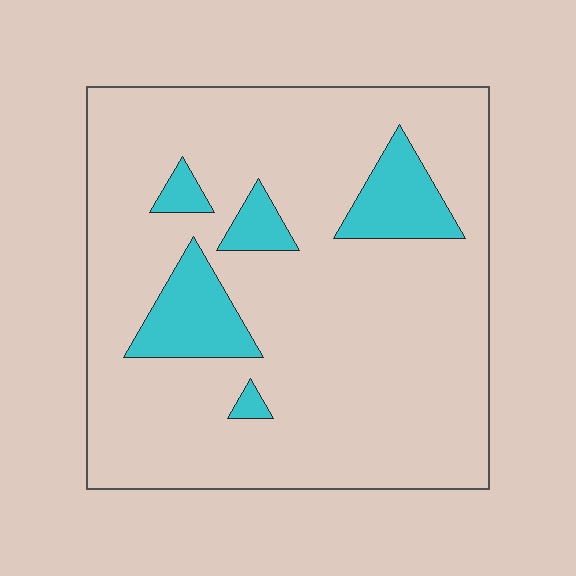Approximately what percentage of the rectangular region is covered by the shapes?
Approximately 15%.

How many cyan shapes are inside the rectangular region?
5.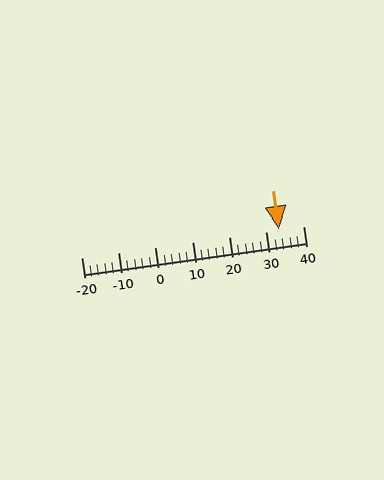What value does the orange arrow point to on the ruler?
The orange arrow points to approximately 33.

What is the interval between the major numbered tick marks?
The major tick marks are spaced 10 units apart.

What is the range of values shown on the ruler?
The ruler shows values from -20 to 40.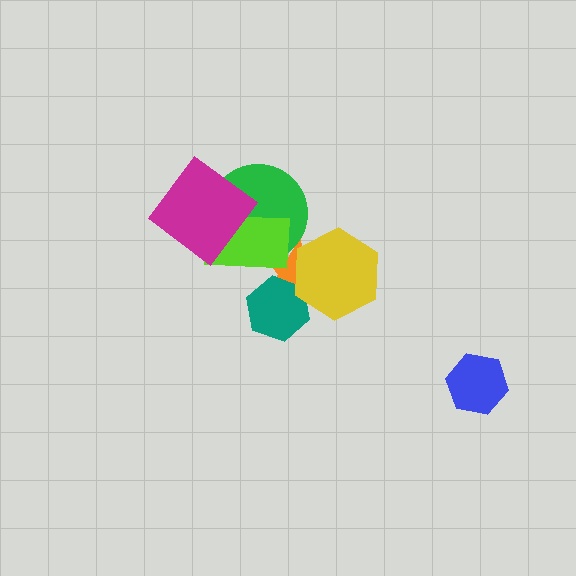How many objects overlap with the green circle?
3 objects overlap with the green circle.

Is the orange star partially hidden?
Yes, it is partially covered by another shape.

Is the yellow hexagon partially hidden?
No, no other shape covers it.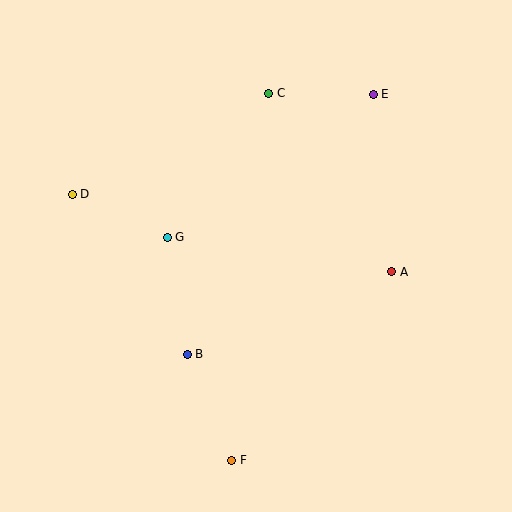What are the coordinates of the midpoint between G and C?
The midpoint between G and C is at (218, 165).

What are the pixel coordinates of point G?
Point G is at (167, 237).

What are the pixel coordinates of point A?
Point A is at (392, 272).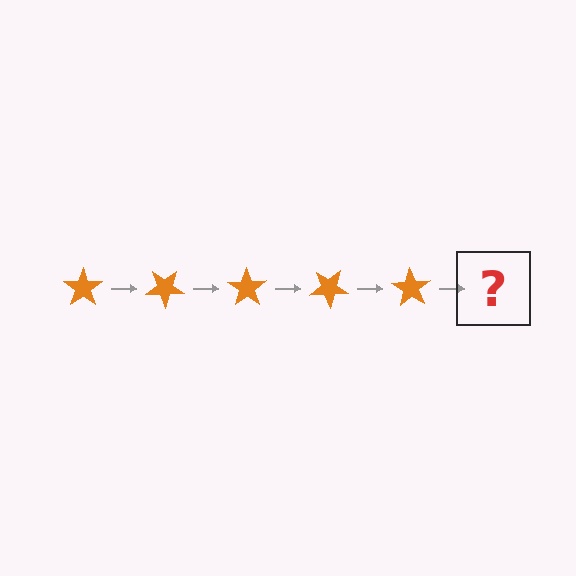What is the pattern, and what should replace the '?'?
The pattern is that the star rotates 35 degrees each step. The '?' should be an orange star rotated 175 degrees.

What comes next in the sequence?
The next element should be an orange star rotated 175 degrees.